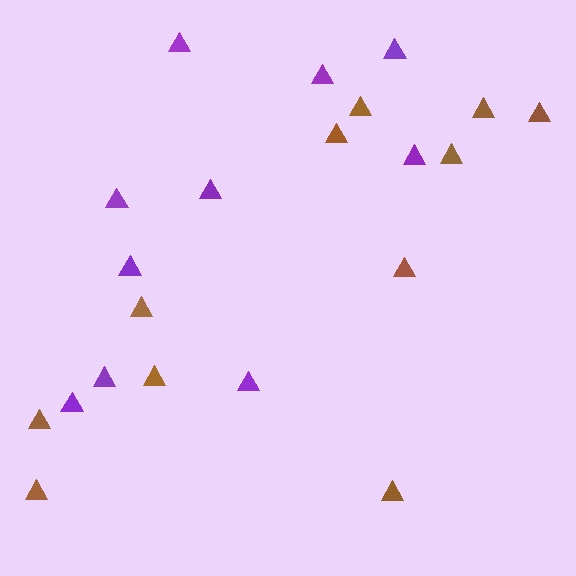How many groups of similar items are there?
There are 2 groups: one group of brown triangles (11) and one group of purple triangles (10).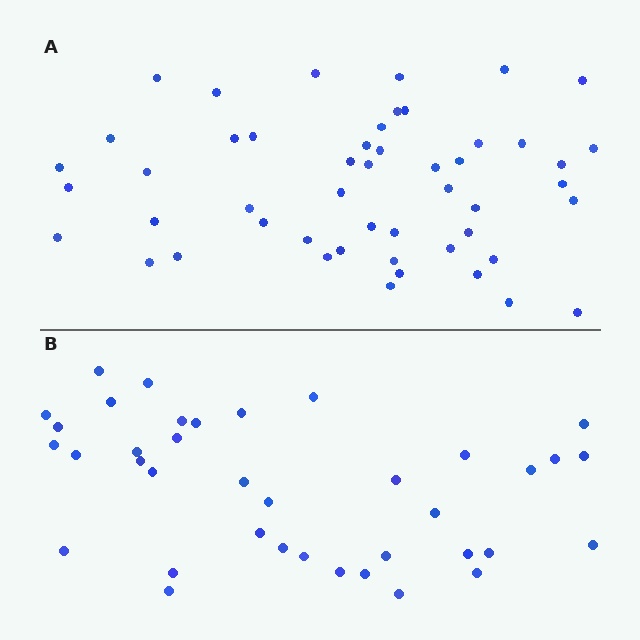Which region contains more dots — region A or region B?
Region A (the top region) has more dots.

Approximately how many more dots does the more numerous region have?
Region A has roughly 12 or so more dots than region B.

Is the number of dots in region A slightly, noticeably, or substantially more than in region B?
Region A has noticeably more, but not dramatically so. The ratio is roughly 1.3 to 1.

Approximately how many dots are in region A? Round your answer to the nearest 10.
About 50 dots.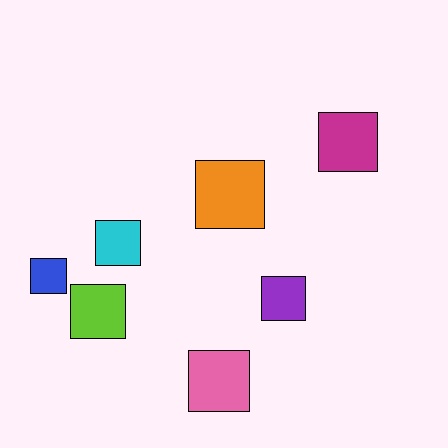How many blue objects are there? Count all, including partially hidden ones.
There is 1 blue object.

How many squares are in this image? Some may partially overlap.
There are 7 squares.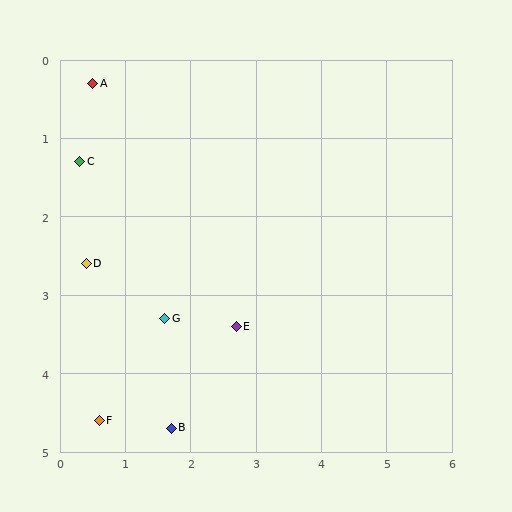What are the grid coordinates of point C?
Point C is at approximately (0.3, 1.3).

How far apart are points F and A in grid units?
Points F and A are about 4.3 grid units apart.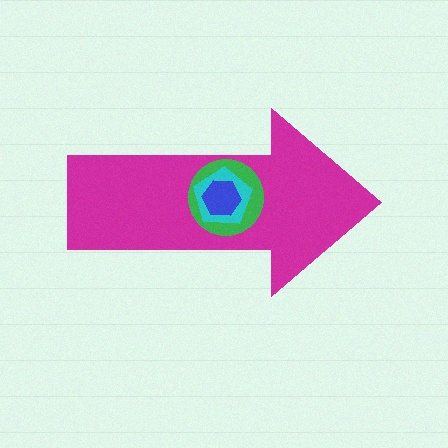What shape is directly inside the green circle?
The cyan pentagon.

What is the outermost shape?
The magenta arrow.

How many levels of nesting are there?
4.